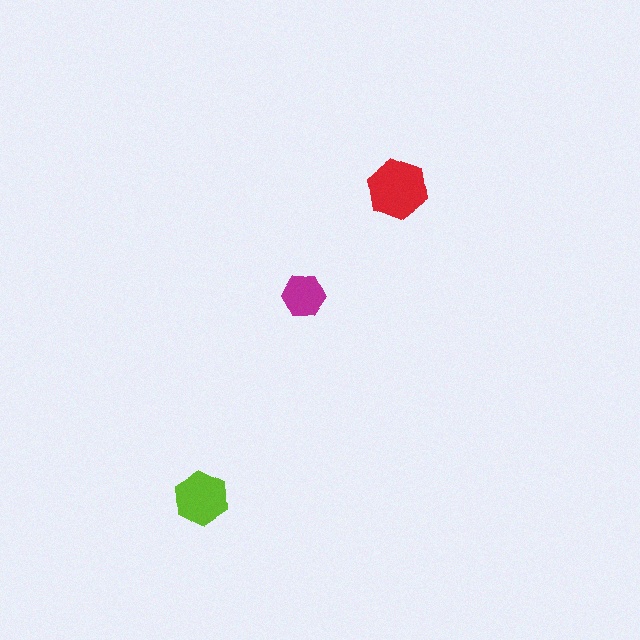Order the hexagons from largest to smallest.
the red one, the lime one, the magenta one.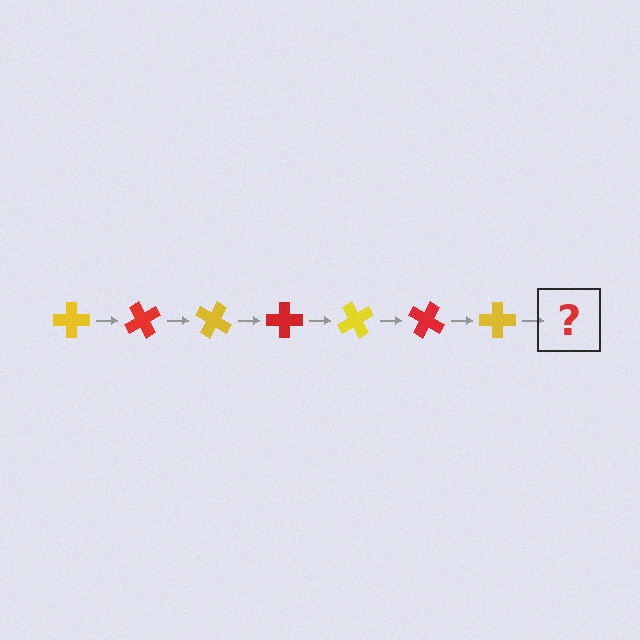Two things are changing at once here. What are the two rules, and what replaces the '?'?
The two rules are that it rotates 60 degrees each step and the color cycles through yellow and red. The '?' should be a red cross, rotated 420 degrees from the start.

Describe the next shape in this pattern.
It should be a red cross, rotated 420 degrees from the start.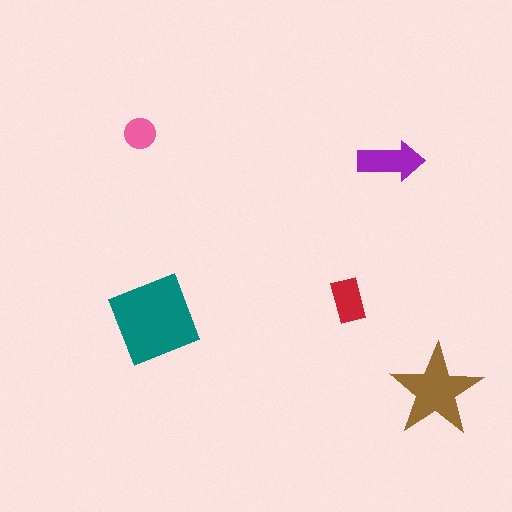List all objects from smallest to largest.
The pink circle, the red rectangle, the purple arrow, the brown star, the teal diamond.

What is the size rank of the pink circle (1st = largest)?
5th.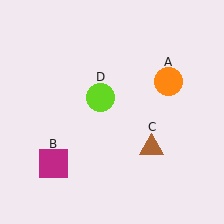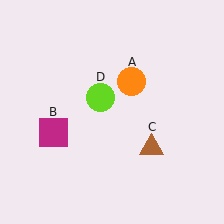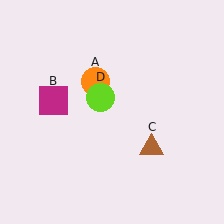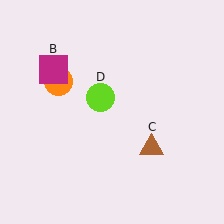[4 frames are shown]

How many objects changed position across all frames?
2 objects changed position: orange circle (object A), magenta square (object B).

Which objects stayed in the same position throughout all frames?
Brown triangle (object C) and lime circle (object D) remained stationary.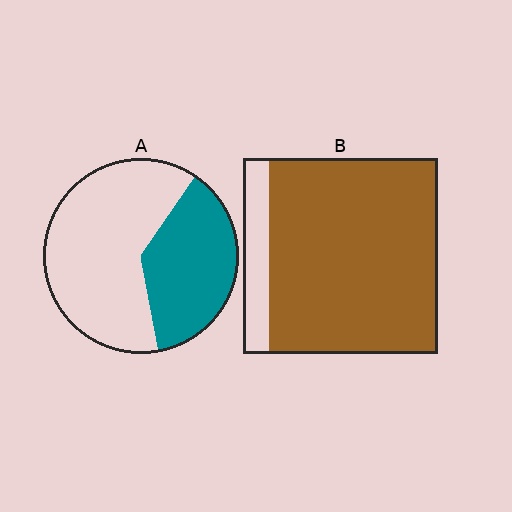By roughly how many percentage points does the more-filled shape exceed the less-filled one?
By roughly 50 percentage points (B over A).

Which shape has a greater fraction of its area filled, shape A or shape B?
Shape B.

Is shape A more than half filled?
No.